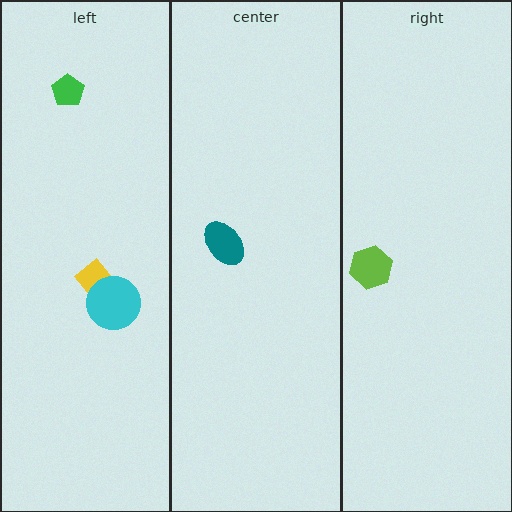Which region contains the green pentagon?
The left region.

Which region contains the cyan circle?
The left region.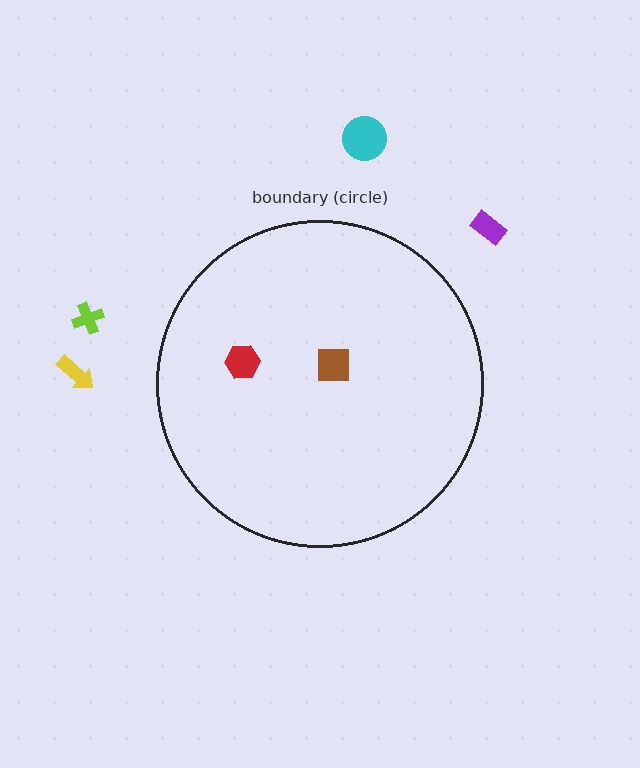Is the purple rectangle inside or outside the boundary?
Outside.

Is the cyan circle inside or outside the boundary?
Outside.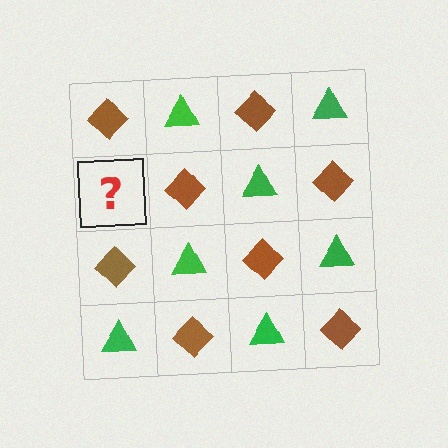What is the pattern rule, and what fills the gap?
The rule is that it alternates brown diamond and green triangle in a checkerboard pattern. The gap should be filled with a green triangle.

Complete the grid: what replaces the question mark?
The question mark should be replaced with a green triangle.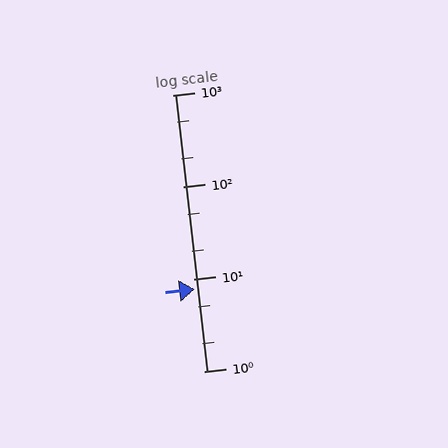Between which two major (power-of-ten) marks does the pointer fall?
The pointer is between 1 and 10.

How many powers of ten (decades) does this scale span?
The scale spans 3 decades, from 1 to 1000.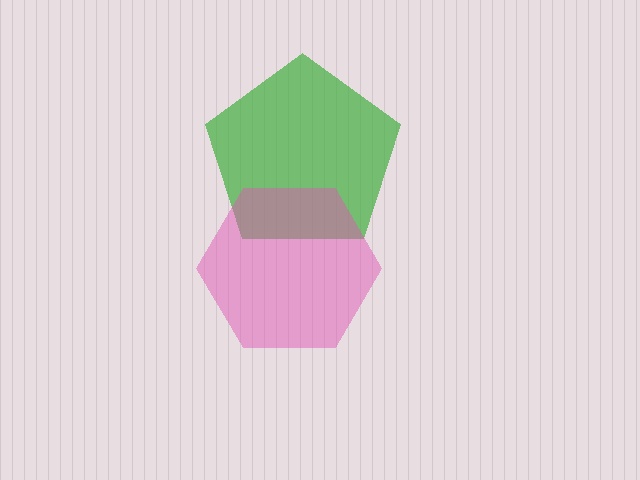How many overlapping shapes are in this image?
There are 2 overlapping shapes in the image.